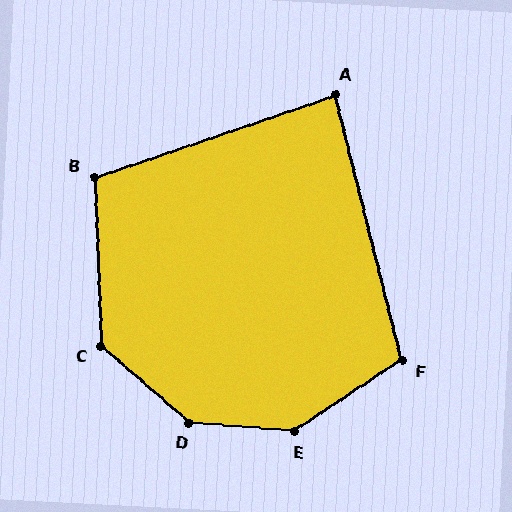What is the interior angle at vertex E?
Approximately 142 degrees (obtuse).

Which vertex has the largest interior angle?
D, at approximately 144 degrees.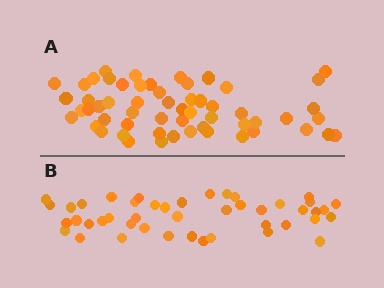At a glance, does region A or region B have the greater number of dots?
Region A (the top region) has more dots.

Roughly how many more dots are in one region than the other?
Region A has roughly 12 or so more dots than region B.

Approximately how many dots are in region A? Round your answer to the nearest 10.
About 60 dots. (The exact count is 57, which rounds to 60.)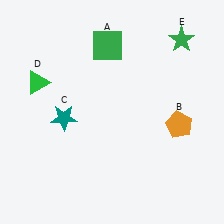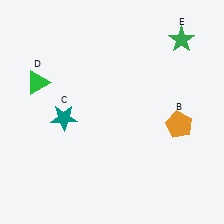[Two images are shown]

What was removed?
The green square (A) was removed in Image 2.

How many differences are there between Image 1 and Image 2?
There is 1 difference between the two images.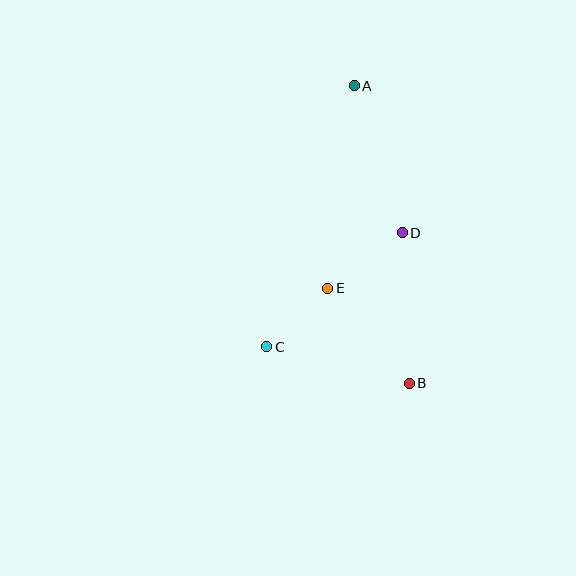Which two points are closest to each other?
Points C and E are closest to each other.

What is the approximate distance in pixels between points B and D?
The distance between B and D is approximately 150 pixels.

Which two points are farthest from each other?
Points A and B are farthest from each other.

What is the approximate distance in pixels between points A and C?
The distance between A and C is approximately 275 pixels.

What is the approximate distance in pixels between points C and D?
The distance between C and D is approximately 177 pixels.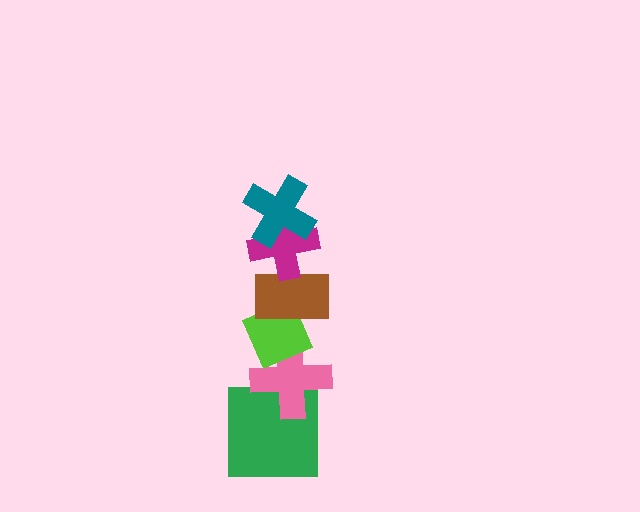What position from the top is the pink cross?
The pink cross is 5th from the top.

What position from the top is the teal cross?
The teal cross is 1st from the top.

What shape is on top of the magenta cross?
The teal cross is on top of the magenta cross.